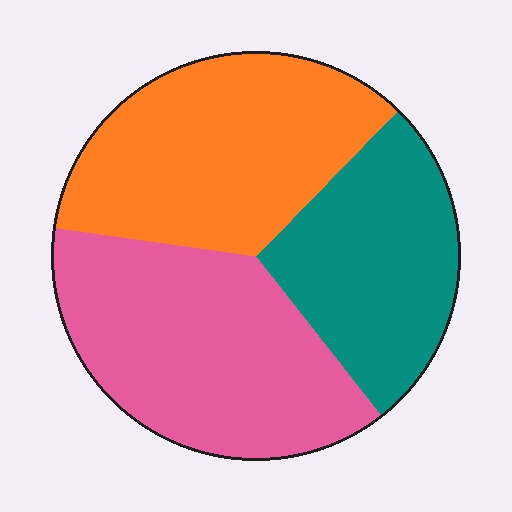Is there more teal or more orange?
Orange.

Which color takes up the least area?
Teal, at roughly 25%.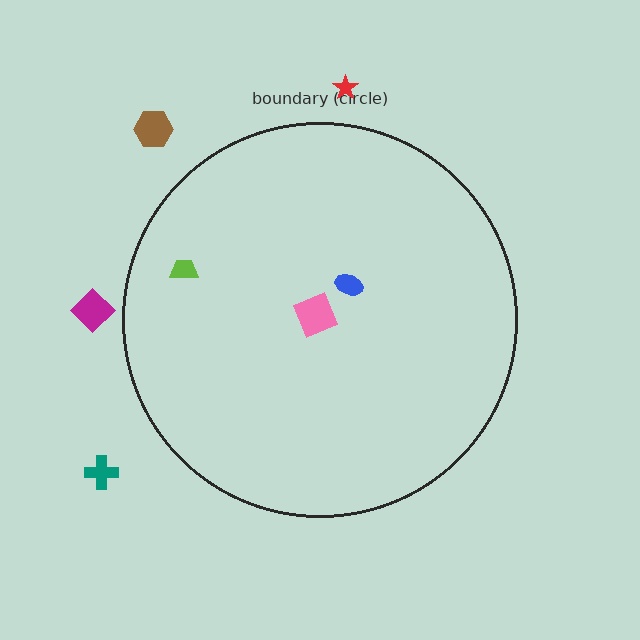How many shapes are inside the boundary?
3 inside, 4 outside.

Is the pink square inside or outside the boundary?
Inside.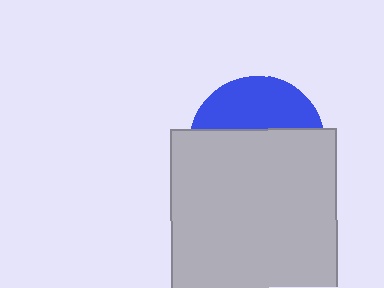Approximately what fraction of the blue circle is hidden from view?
Roughly 63% of the blue circle is hidden behind the light gray square.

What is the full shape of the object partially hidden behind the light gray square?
The partially hidden object is a blue circle.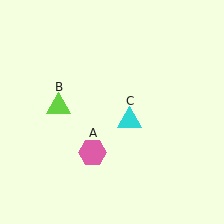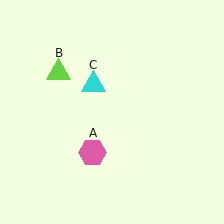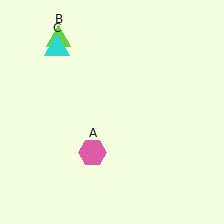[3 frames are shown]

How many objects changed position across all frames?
2 objects changed position: lime triangle (object B), cyan triangle (object C).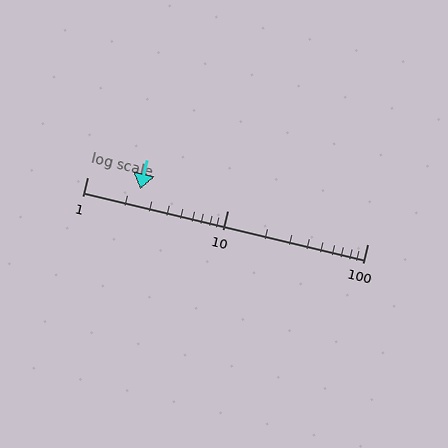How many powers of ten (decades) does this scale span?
The scale spans 2 decades, from 1 to 100.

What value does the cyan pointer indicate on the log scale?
The pointer indicates approximately 2.4.